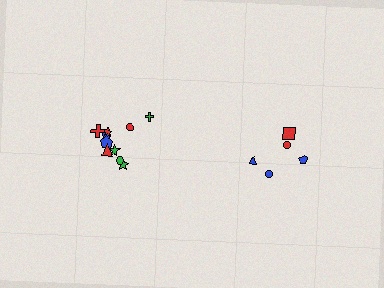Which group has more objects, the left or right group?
The left group.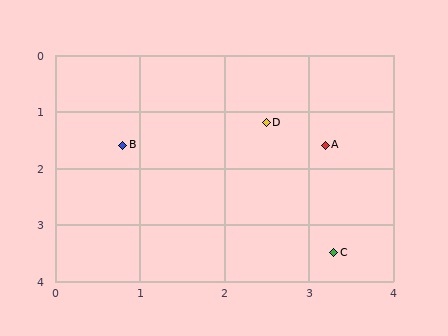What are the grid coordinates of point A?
Point A is at approximately (3.2, 1.6).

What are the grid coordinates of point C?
Point C is at approximately (3.3, 3.5).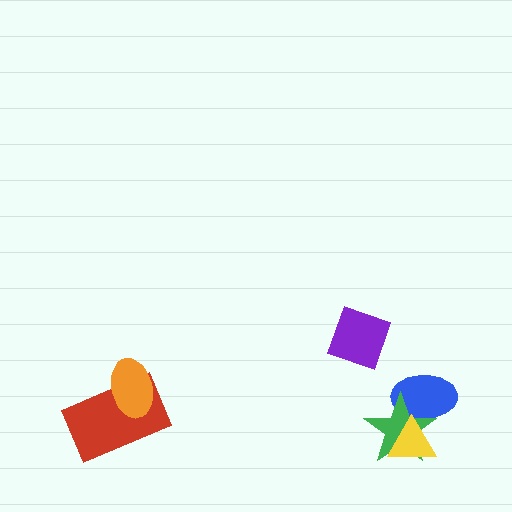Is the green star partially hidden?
Yes, it is partially covered by another shape.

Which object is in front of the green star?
The yellow triangle is in front of the green star.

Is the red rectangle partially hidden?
Yes, it is partially covered by another shape.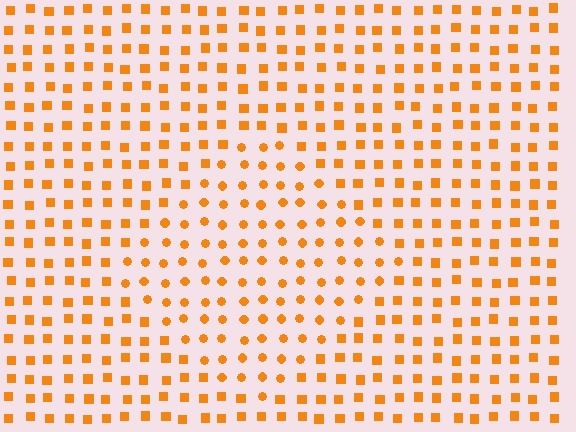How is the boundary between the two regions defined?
The boundary is defined by a change in element shape: circles inside vs. squares outside. All elements share the same color and spacing.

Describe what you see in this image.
The image is filled with small orange elements arranged in a uniform grid. A diamond-shaped region contains circles, while the surrounding area contains squares. The boundary is defined purely by the change in element shape.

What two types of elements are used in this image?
The image uses circles inside the diamond region and squares outside it.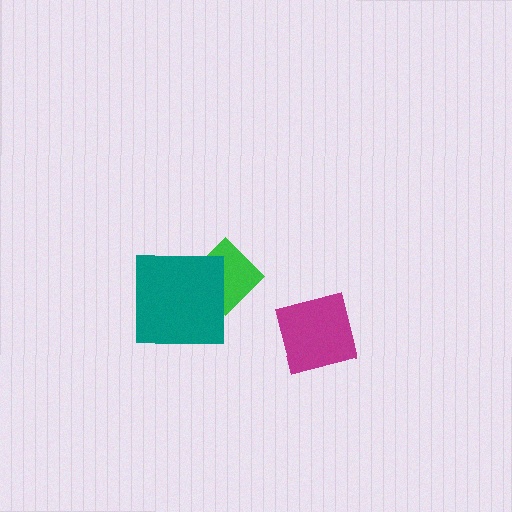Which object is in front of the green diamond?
The teal square is in front of the green diamond.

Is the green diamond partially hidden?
Yes, it is partially covered by another shape.